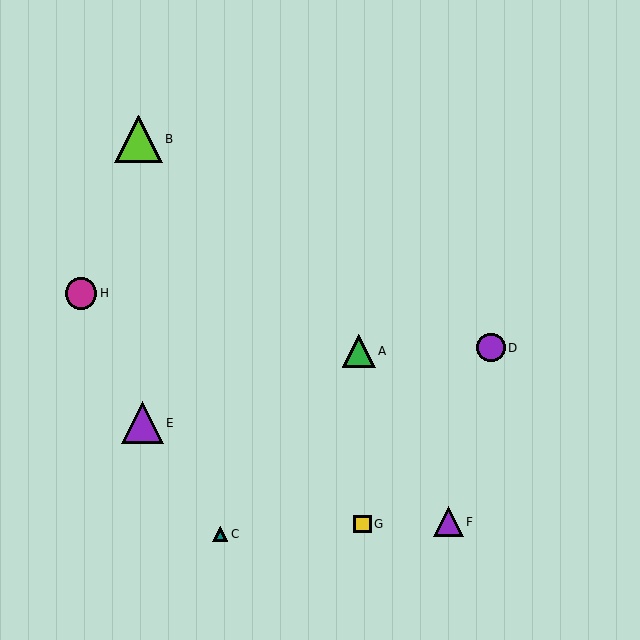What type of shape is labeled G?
Shape G is a yellow square.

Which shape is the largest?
The lime triangle (labeled B) is the largest.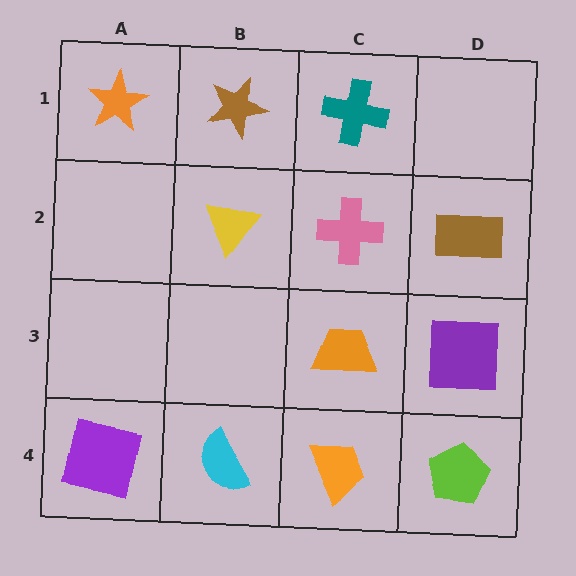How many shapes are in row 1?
3 shapes.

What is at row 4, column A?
A purple square.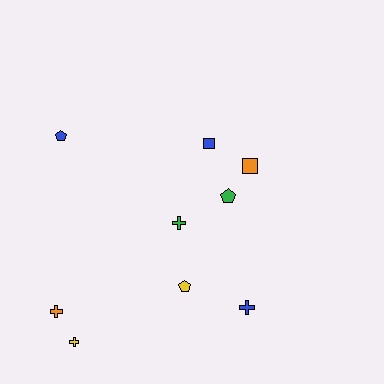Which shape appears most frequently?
Cross, with 4 objects.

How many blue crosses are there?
There is 1 blue cross.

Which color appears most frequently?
Blue, with 3 objects.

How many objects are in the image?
There are 9 objects.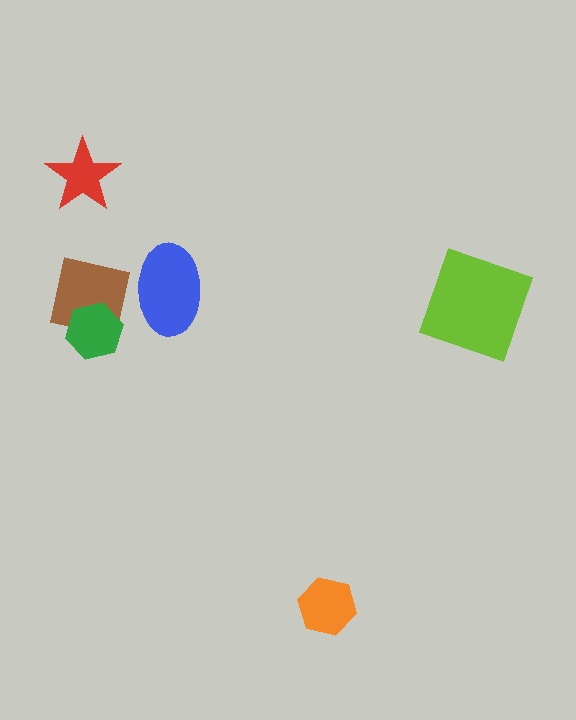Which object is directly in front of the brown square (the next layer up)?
The green hexagon is directly in front of the brown square.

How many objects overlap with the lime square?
0 objects overlap with the lime square.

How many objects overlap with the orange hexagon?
0 objects overlap with the orange hexagon.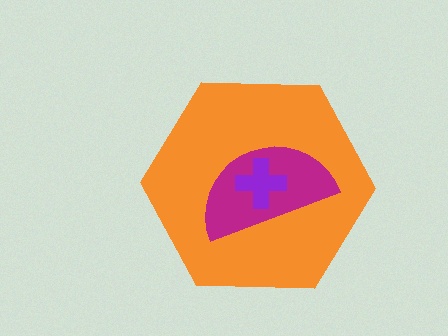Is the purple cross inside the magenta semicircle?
Yes.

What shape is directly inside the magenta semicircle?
The purple cross.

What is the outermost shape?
The orange hexagon.